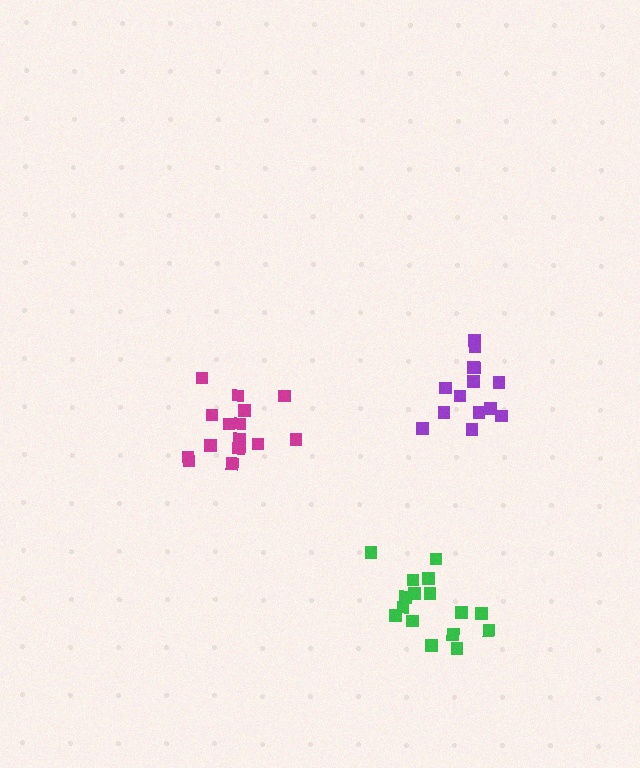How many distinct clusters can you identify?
There are 3 distinct clusters.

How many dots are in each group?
Group 1: 14 dots, Group 2: 16 dots, Group 3: 16 dots (46 total).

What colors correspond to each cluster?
The clusters are colored: purple, magenta, green.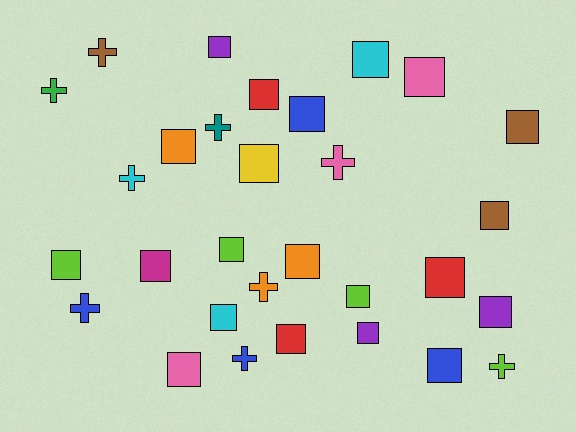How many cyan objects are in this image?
There are 3 cyan objects.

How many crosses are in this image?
There are 9 crosses.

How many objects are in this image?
There are 30 objects.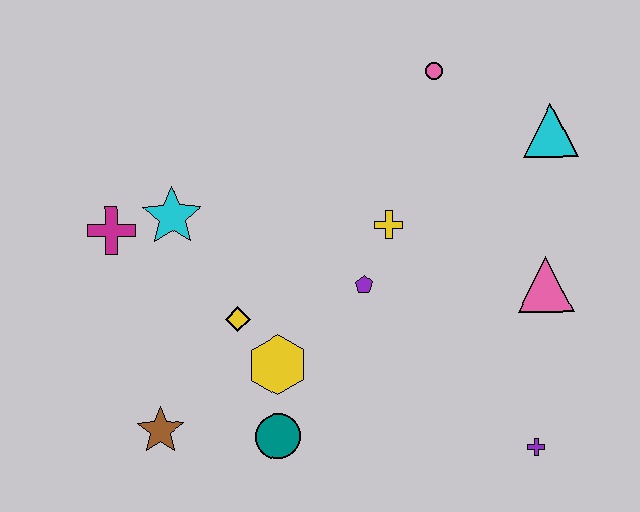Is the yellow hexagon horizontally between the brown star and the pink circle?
Yes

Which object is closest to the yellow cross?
The purple pentagon is closest to the yellow cross.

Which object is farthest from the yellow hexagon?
The cyan triangle is farthest from the yellow hexagon.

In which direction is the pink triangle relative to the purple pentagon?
The pink triangle is to the right of the purple pentagon.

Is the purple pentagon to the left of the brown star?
No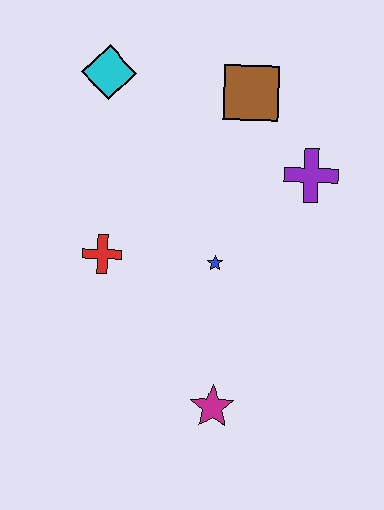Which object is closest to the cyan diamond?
The brown square is closest to the cyan diamond.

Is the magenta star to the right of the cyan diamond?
Yes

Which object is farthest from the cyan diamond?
The magenta star is farthest from the cyan diamond.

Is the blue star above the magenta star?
Yes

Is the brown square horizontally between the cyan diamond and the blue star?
No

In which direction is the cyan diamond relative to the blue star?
The cyan diamond is above the blue star.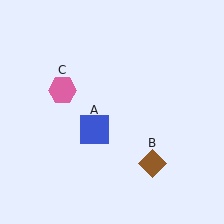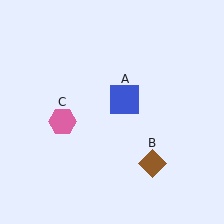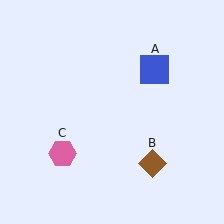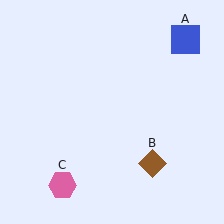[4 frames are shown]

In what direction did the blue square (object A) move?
The blue square (object A) moved up and to the right.